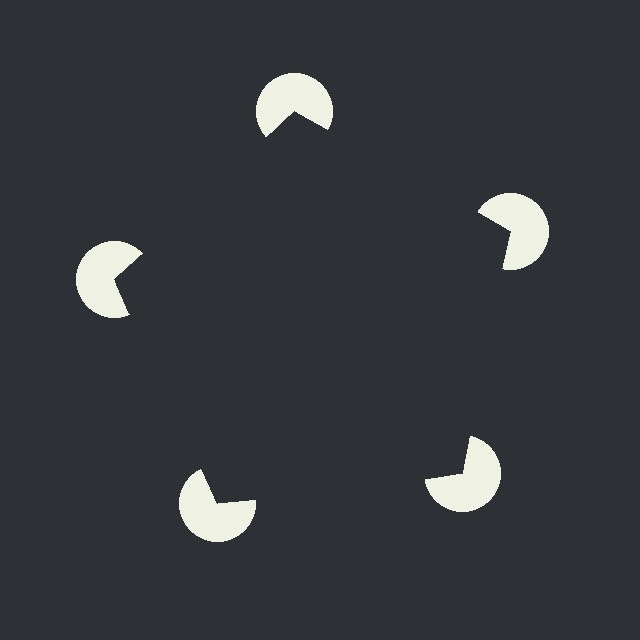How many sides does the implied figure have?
5 sides.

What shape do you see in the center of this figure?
An illusory pentagon — its edges are inferred from the aligned wedge cuts in the pac-man discs, not physically drawn.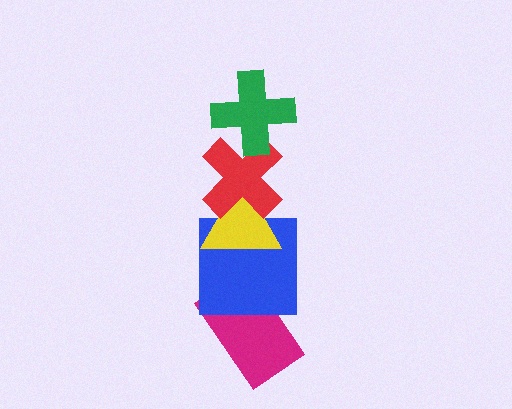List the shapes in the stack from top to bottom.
From top to bottom: the green cross, the red cross, the yellow triangle, the blue square, the magenta rectangle.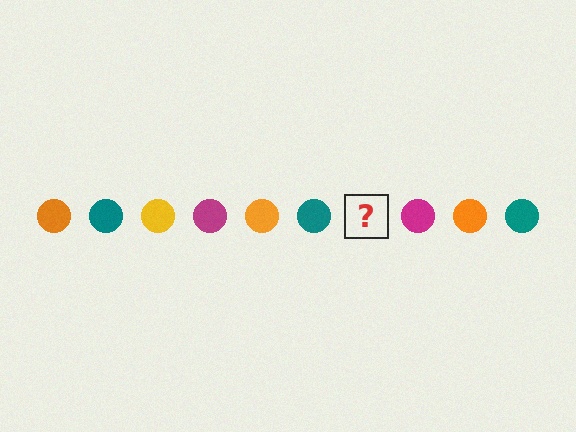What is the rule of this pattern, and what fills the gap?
The rule is that the pattern cycles through orange, teal, yellow, magenta circles. The gap should be filled with a yellow circle.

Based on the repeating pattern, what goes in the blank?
The blank should be a yellow circle.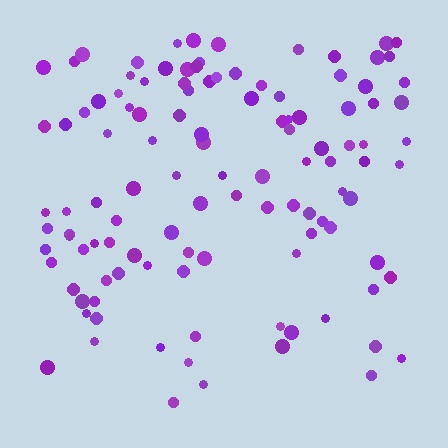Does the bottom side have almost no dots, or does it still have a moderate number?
Still a moderate number, just noticeably fewer than the top.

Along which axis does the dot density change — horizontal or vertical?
Vertical.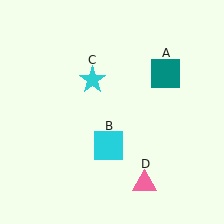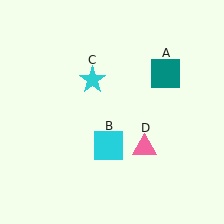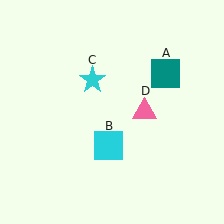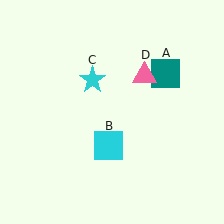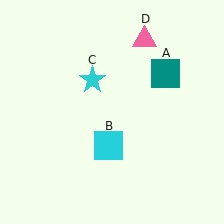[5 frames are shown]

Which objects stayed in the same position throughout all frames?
Teal square (object A) and cyan square (object B) and cyan star (object C) remained stationary.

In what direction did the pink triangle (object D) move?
The pink triangle (object D) moved up.